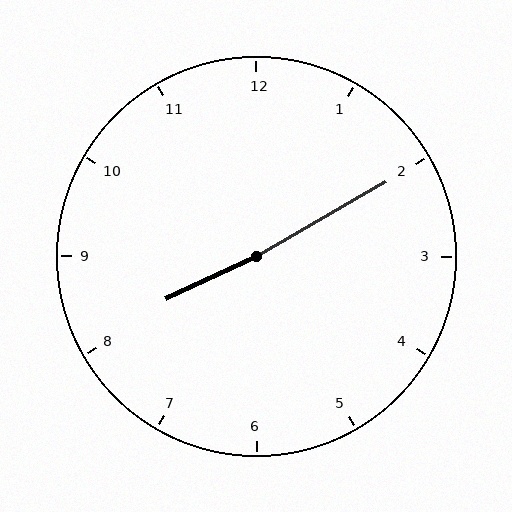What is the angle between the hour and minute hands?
Approximately 175 degrees.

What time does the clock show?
8:10.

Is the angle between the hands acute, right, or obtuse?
It is obtuse.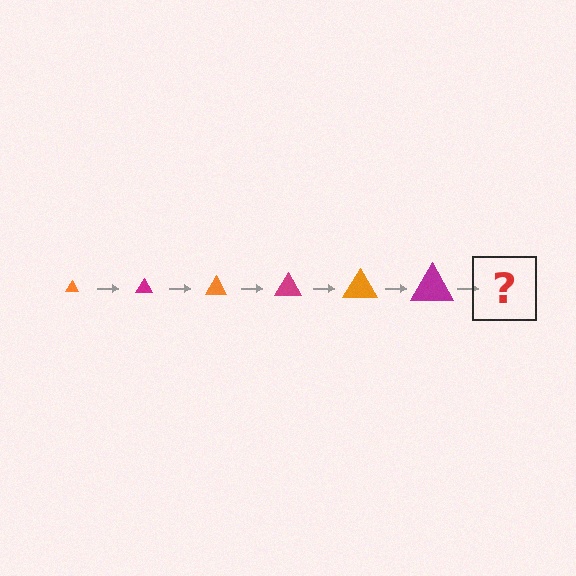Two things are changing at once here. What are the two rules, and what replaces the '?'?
The two rules are that the triangle grows larger each step and the color cycles through orange and magenta. The '?' should be an orange triangle, larger than the previous one.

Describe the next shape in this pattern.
It should be an orange triangle, larger than the previous one.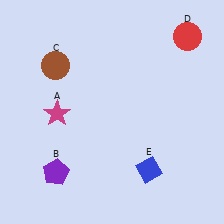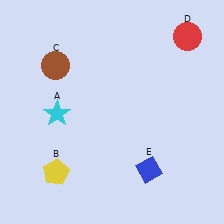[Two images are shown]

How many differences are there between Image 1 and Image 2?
There are 2 differences between the two images.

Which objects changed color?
A changed from magenta to cyan. B changed from purple to yellow.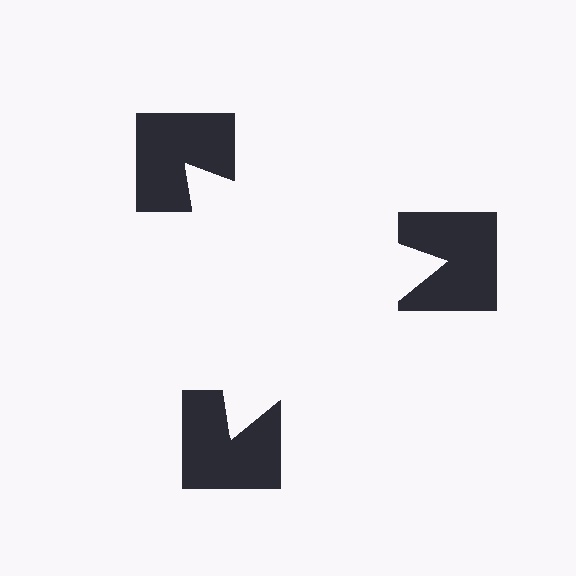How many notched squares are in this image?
There are 3 — one at each vertex of the illusory triangle.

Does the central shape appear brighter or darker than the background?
It typically appears slightly brighter than the background, even though no actual brightness change is drawn.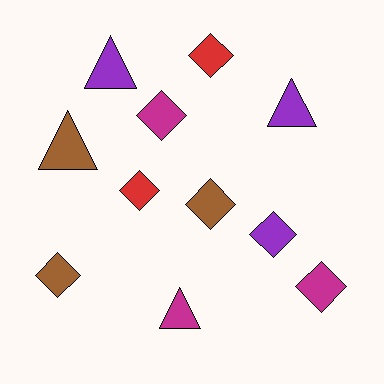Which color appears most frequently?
Magenta, with 3 objects.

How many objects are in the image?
There are 11 objects.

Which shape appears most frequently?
Diamond, with 7 objects.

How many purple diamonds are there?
There is 1 purple diamond.